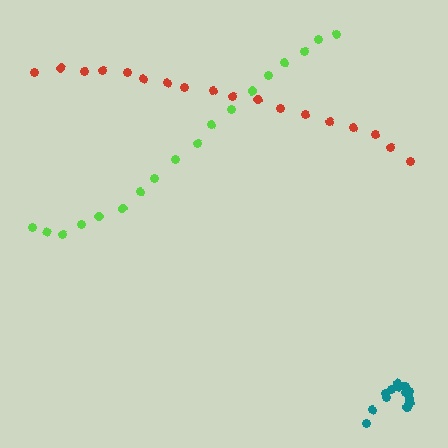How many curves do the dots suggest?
There are 3 distinct paths.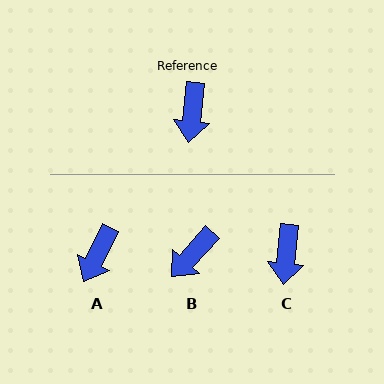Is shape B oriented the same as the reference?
No, it is off by about 36 degrees.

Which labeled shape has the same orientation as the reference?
C.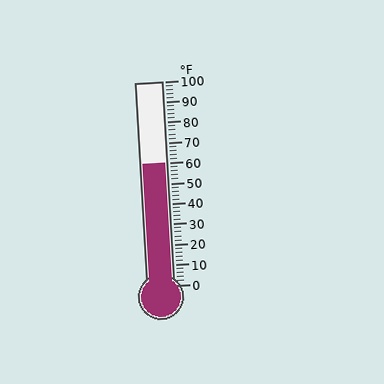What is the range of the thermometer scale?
The thermometer scale ranges from 0°F to 100°F.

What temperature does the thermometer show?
The thermometer shows approximately 60°F.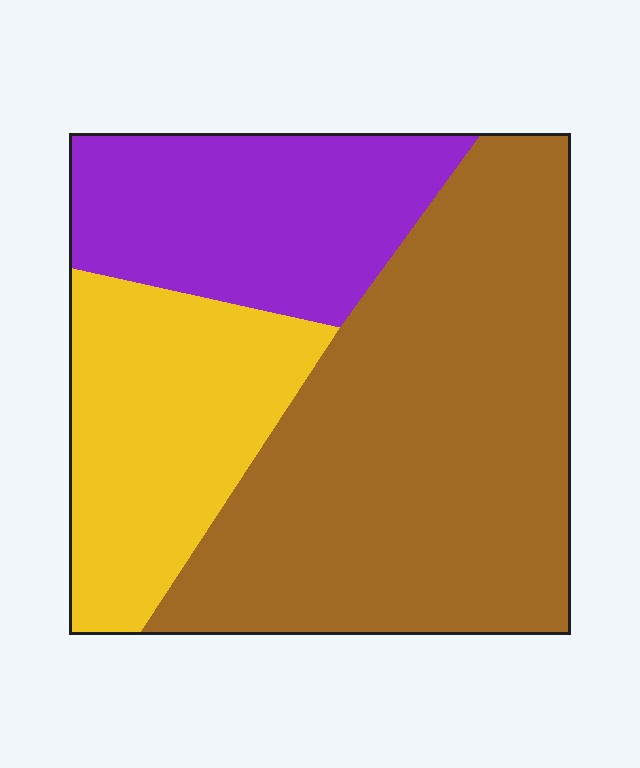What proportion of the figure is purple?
Purple takes up between a sixth and a third of the figure.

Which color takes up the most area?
Brown, at roughly 55%.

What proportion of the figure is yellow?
Yellow takes up between a sixth and a third of the figure.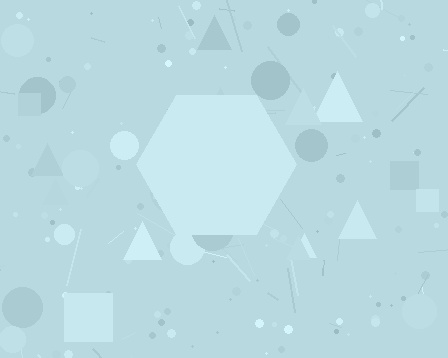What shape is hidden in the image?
A hexagon is hidden in the image.